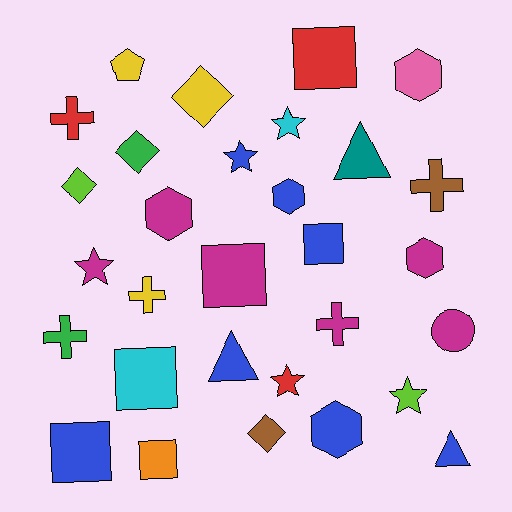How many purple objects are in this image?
There are no purple objects.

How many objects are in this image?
There are 30 objects.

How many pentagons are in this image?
There is 1 pentagon.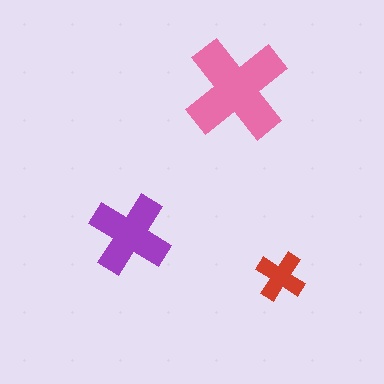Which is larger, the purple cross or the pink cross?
The pink one.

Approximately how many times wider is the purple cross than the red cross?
About 1.5 times wider.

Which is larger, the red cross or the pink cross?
The pink one.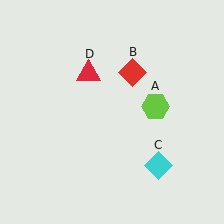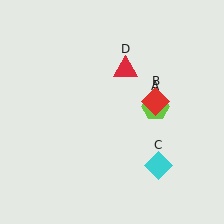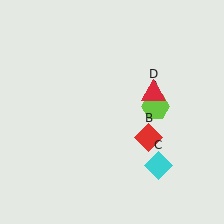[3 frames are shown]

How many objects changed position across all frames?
2 objects changed position: red diamond (object B), red triangle (object D).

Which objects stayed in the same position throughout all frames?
Lime hexagon (object A) and cyan diamond (object C) remained stationary.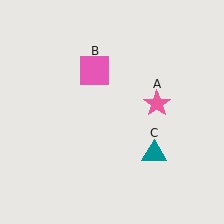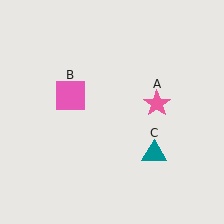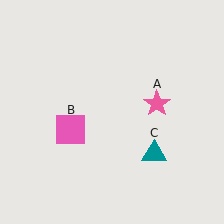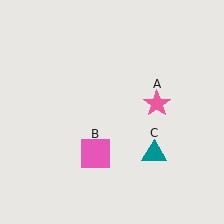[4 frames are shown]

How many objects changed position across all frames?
1 object changed position: pink square (object B).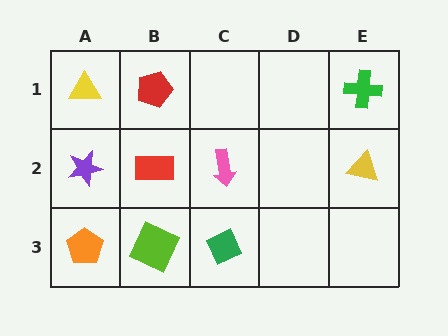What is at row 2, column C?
A pink arrow.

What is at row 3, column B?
A lime square.